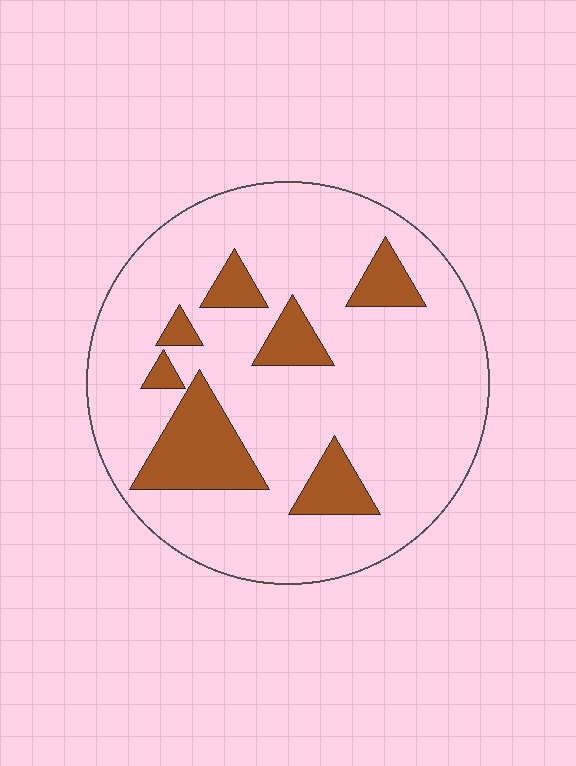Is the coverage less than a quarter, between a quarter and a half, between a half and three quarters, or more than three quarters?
Less than a quarter.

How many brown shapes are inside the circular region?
7.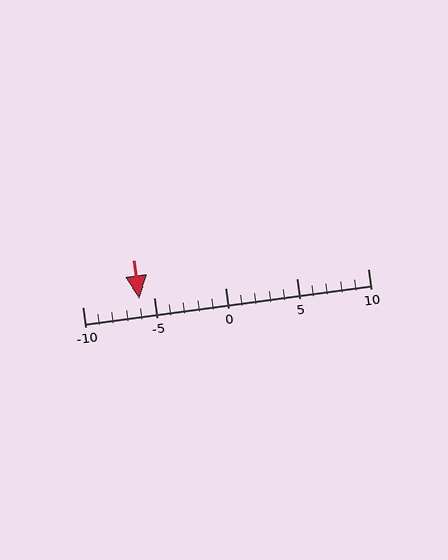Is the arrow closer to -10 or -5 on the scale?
The arrow is closer to -5.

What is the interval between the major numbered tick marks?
The major tick marks are spaced 5 units apart.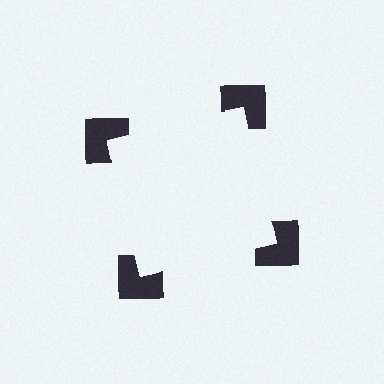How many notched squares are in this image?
There are 4 — one at each vertex of the illusory square.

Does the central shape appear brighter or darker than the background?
It typically appears slightly brighter than the background, even though no actual brightness change is drawn.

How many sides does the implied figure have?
4 sides.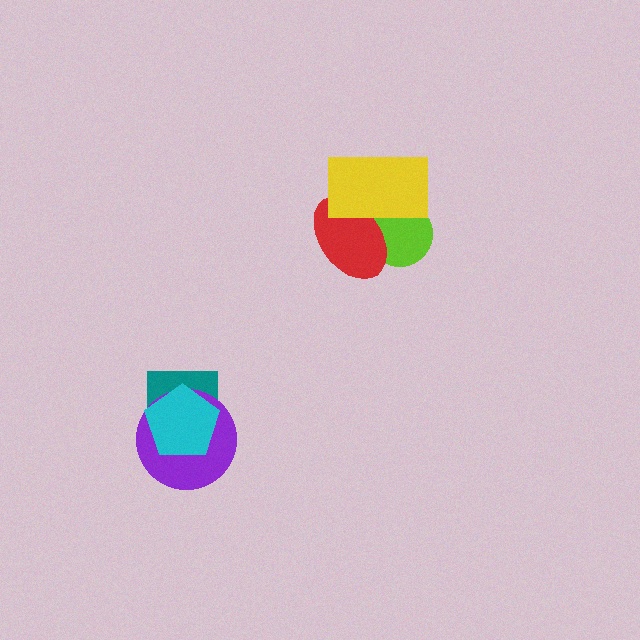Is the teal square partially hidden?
Yes, it is partially covered by another shape.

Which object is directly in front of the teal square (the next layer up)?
The purple circle is directly in front of the teal square.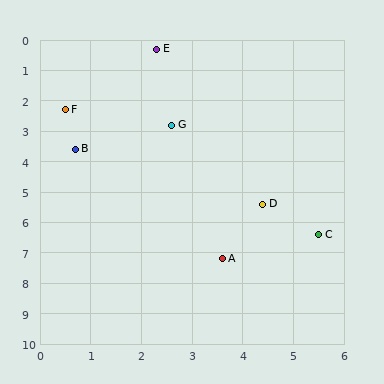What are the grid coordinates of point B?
Point B is at approximately (0.7, 3.6).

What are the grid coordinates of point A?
Point A is at approximately (3.6, 7.2).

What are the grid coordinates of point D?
Point D is at approximately (4.4, 5.4).